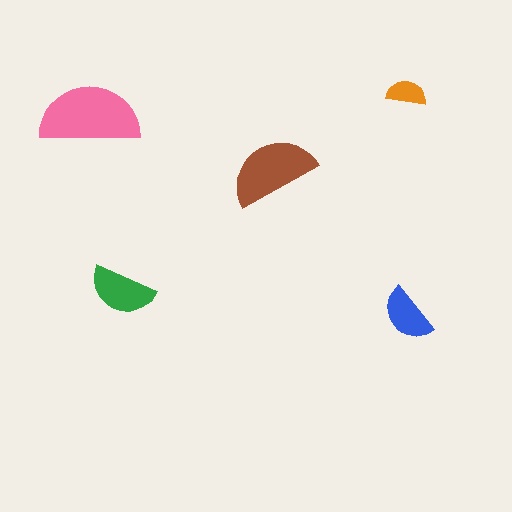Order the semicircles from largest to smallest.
the pink one, the brown one, the green one, the blue one, the orange one.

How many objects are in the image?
There are 5 objects in the image.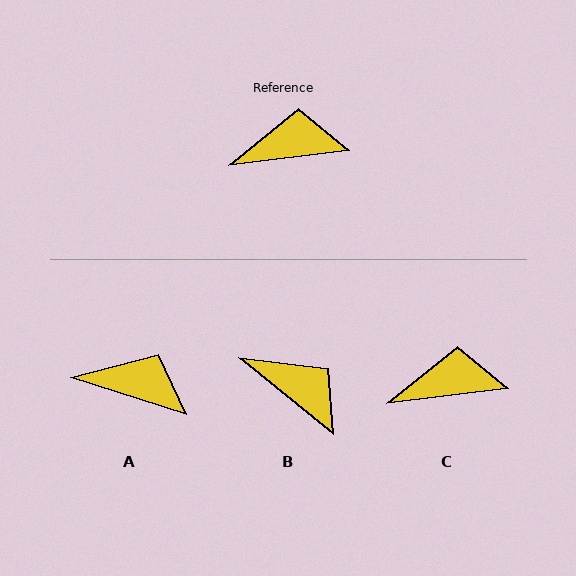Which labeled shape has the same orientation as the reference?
C.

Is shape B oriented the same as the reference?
No, it is off by about 46 degrees.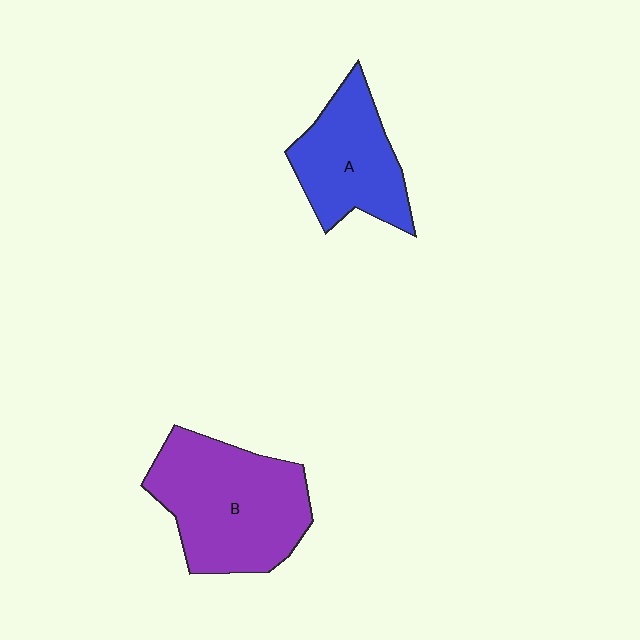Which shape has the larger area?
Shape B (purple).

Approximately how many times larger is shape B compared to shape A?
Approximately 1.4 times.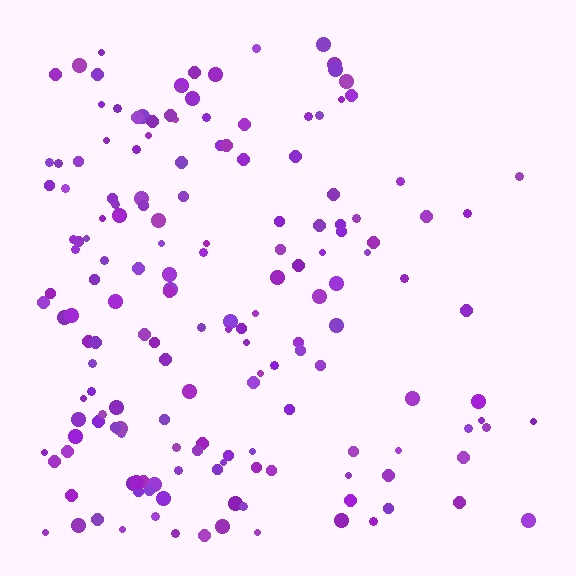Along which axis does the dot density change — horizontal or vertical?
Horizontal.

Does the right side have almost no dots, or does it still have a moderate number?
Still a moderate number, just noticeably fewer than the left.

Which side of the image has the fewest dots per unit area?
The right.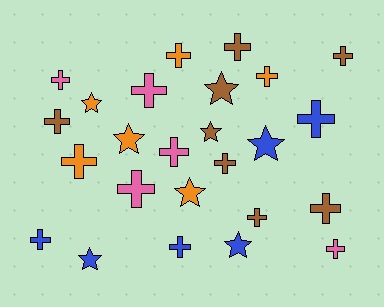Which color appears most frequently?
Brown, with 8 objects.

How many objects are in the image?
There are 25 objects.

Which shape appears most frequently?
Cross, with 17 objects.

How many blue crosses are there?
There are 3 blue crosses.